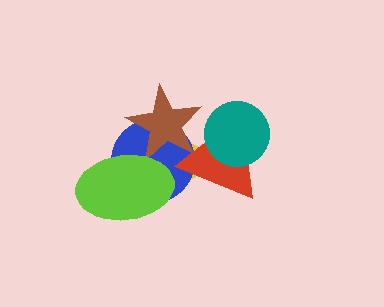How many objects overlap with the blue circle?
4 objects overlap with the blue circle.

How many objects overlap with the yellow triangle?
5 objects overlap with the yellow triangle.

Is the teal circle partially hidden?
No, no other shape covers it.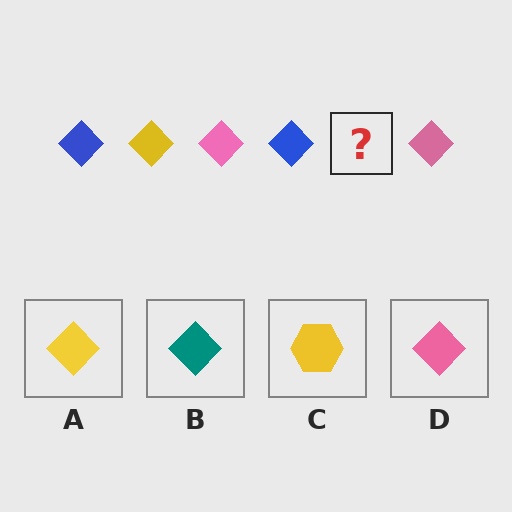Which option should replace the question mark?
Option A.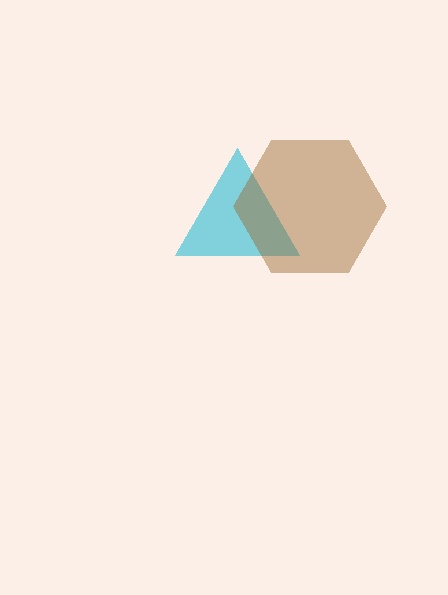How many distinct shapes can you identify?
There are 2 distinct shapes: a cyan triangle, a brown hexagon.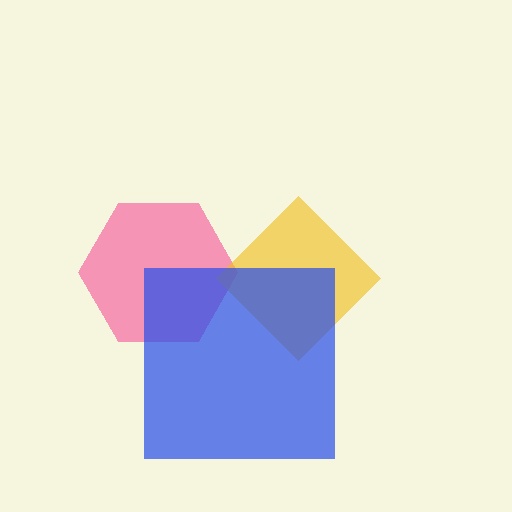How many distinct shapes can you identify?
There are 3 distinct shapes: a pink hexagon, a yellow diamond, a blue square.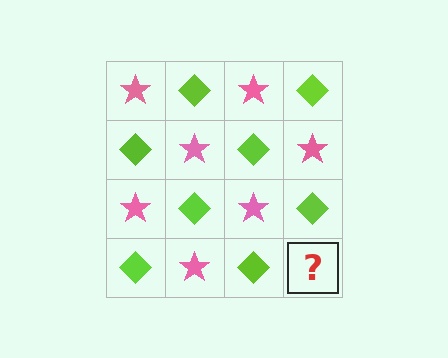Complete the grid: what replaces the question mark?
The question mark should be replaced with a pink star.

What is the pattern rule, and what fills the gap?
The rule is that it alternates pink star and lime diamond in a checkerboard pattern. The gap should be filled with a pink star.